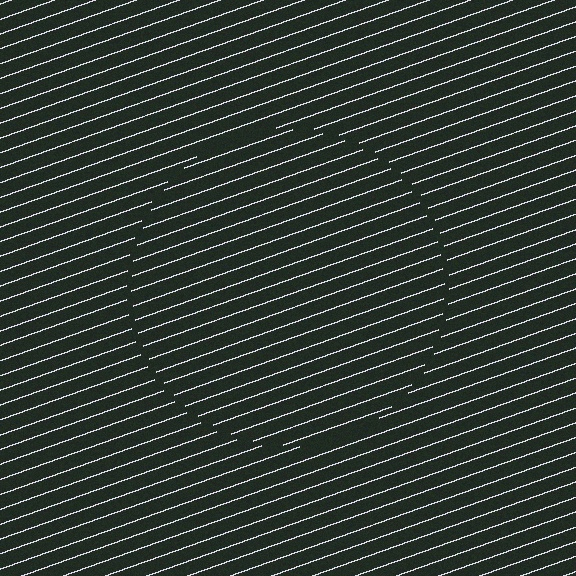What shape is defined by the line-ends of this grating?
An illusory circle. The interior of the shape contains the same grating, shifted by half a period — the contour is defined by the phase discontinuity where line-ends from the inner and outer gratings abut.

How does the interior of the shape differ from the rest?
The interior of the shape contains the same grating, shifted by half a period — the contour is defined by the phase discontinuity where line-ends from the inner and outer gratings abut.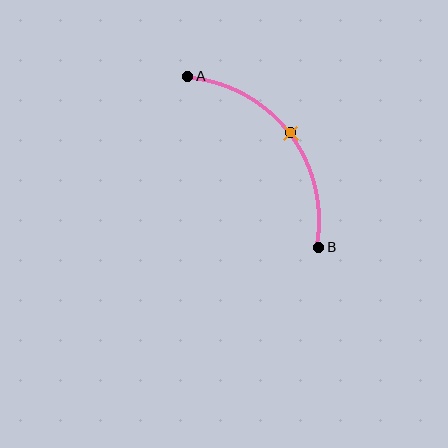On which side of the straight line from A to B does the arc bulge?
The arc bulges above and to the right of the straight line connecting A and B.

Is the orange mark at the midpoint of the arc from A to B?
Yes. The orange mark lies on the arc at equal arc-length from both A and B — it is the arc midpoint.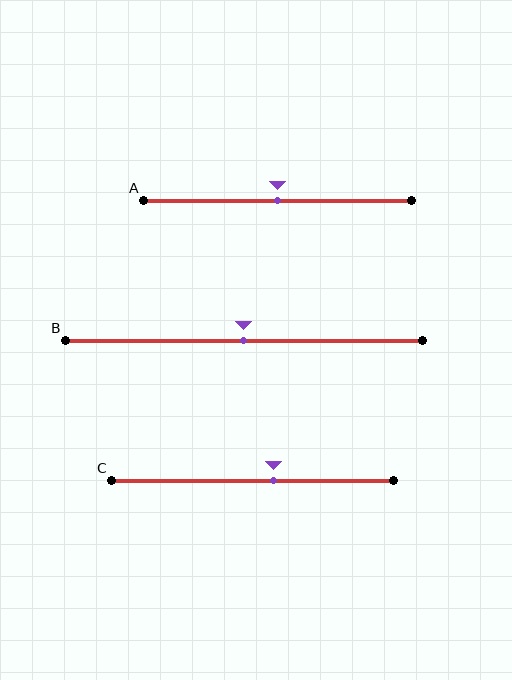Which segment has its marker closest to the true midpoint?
Segment A has its marker closest to the true midpoint.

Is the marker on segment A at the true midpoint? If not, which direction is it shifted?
Yes, the marker on segment A is at the true midpoint.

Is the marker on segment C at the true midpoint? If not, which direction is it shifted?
No, the marker on segment C is shifted to the right by about 8% of the segment length.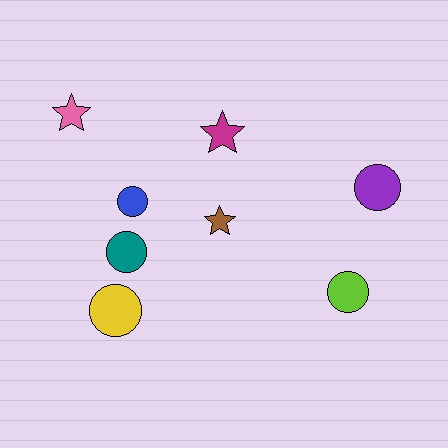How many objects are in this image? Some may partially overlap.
There are 8 objects.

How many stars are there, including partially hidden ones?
There are 3 stars.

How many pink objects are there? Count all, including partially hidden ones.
There is 1 pink object.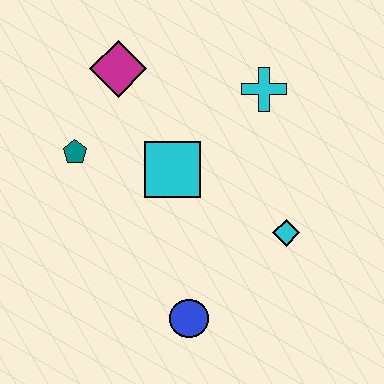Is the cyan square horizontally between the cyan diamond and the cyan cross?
No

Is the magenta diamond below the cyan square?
No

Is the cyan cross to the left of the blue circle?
No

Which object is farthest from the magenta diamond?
The blue circle is farthest from the magenta diamond.